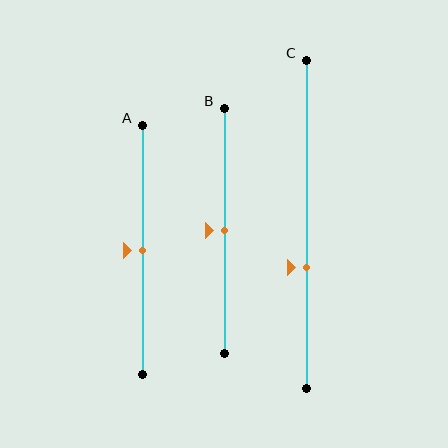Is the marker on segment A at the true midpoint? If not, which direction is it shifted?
Yes, the marker on segment A is at the true midpoint.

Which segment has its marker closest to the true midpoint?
Segment A has its marker closest to the true midpoint.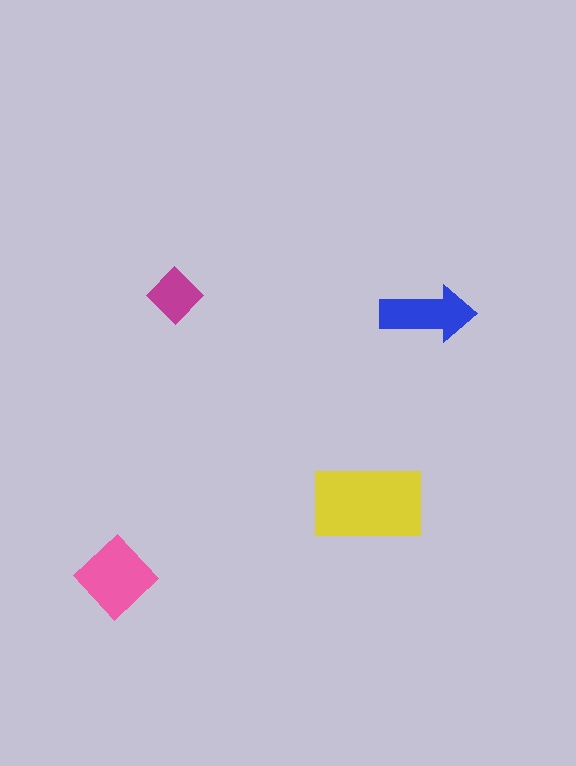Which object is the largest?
The yellow rectangle.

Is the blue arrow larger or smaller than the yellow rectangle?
Smaller.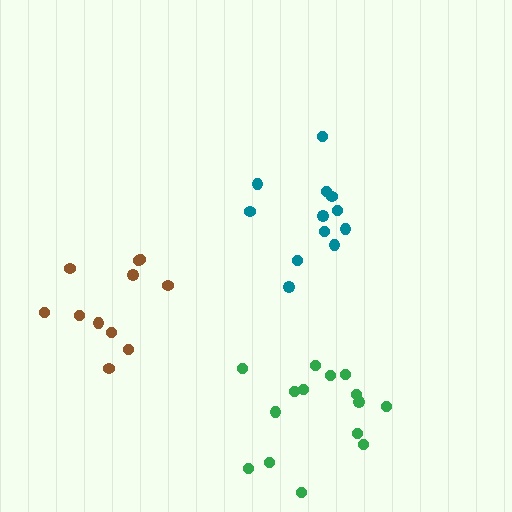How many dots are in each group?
Group 1: 12 dots, Group 2: 11 dots, Group 3: 15 dots (38 total).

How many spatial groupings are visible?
There are 3 spatial groupings.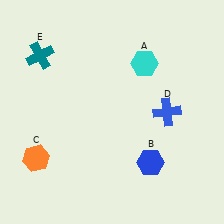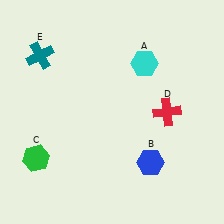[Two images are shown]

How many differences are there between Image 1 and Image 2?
There are 2 differences between the two images.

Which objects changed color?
C changed from orange to green. D changed from blue to red.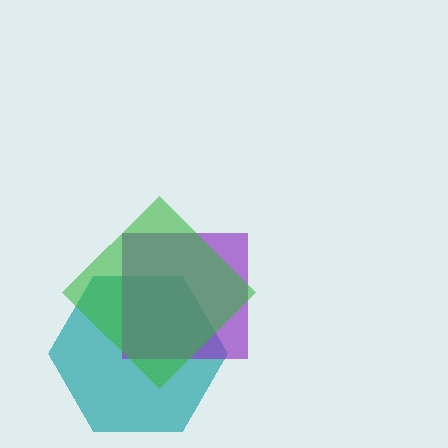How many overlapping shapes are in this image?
There are 3 overlapping shapes in the image.